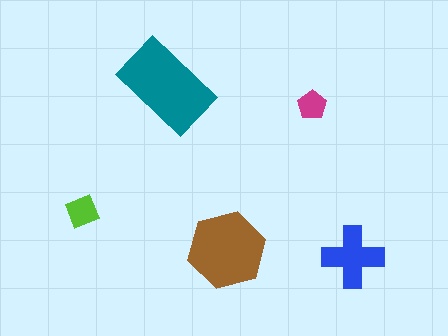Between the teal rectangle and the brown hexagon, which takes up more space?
The teal rectangle.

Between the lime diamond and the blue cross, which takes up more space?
The blue cross.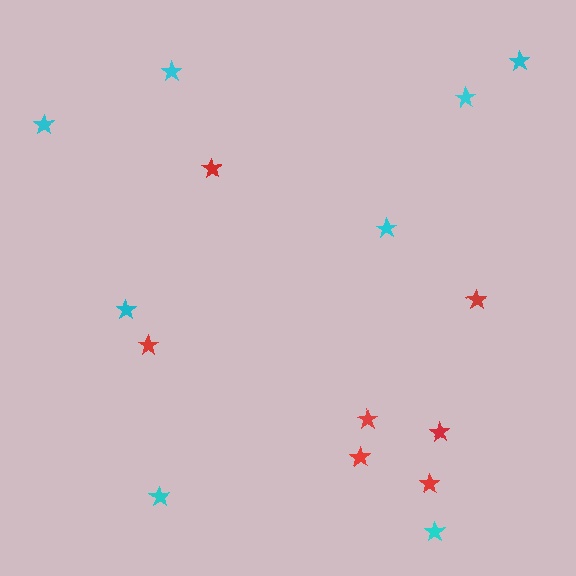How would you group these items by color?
There are 2 groups: one group of red stars (7) and one group of cyan stars (8).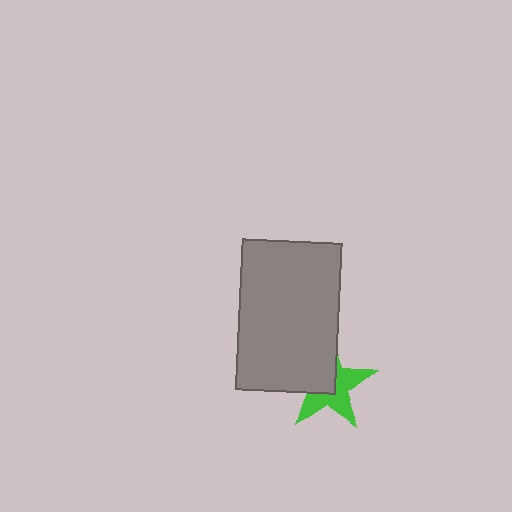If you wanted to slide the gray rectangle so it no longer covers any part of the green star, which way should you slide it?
Slide it toward the upper-left — that is the most direct way to separate the two shapes.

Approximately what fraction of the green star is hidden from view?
Roughly 47% of the green star is hidden behind the gray rectangle.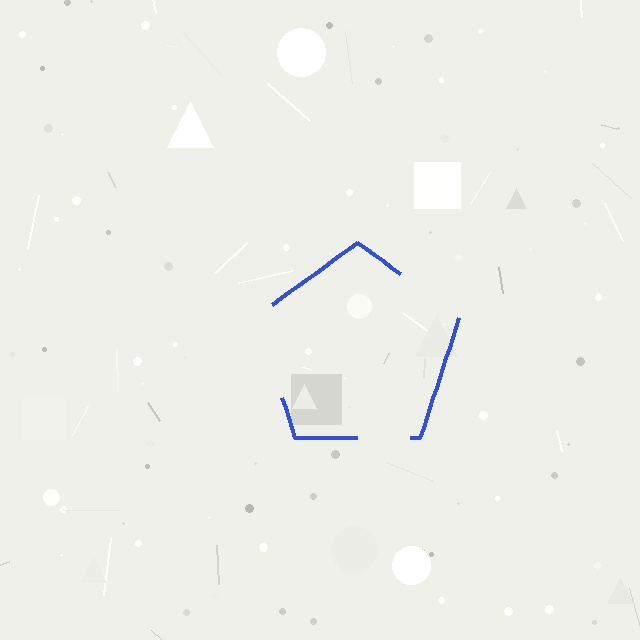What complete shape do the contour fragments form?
The contour fragments form a pentagon.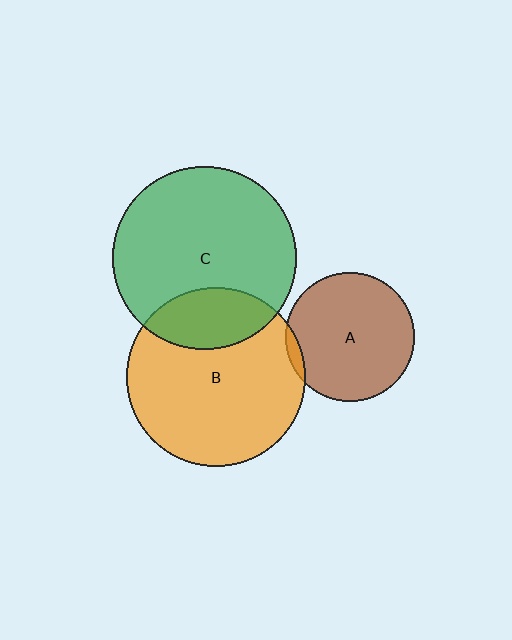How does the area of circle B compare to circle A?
Approximately 1.9 times.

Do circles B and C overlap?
Yes.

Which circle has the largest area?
Circle C (green).